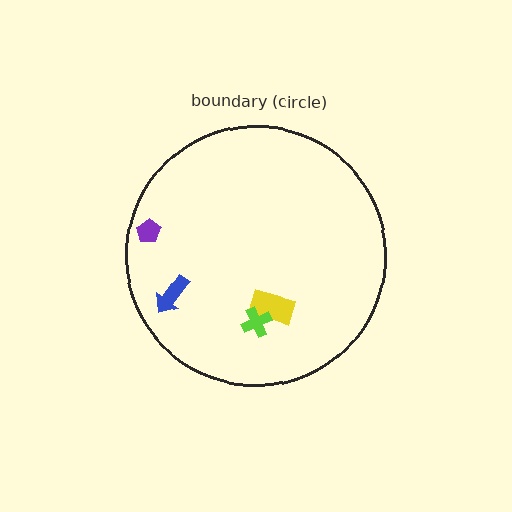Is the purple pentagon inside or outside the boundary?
Inside.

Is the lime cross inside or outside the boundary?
Inside.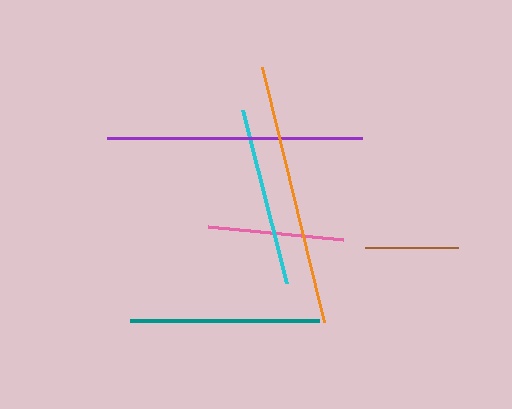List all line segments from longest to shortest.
From longest to shortest: orange, purple, teal, cyan, pink, brown.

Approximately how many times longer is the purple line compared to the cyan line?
The purple line is approximately 1.4 times the length of the cyan line.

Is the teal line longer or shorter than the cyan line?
The teal line is longer than the cyan line.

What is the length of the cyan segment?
The cyan segment is approximately 178 pixels long.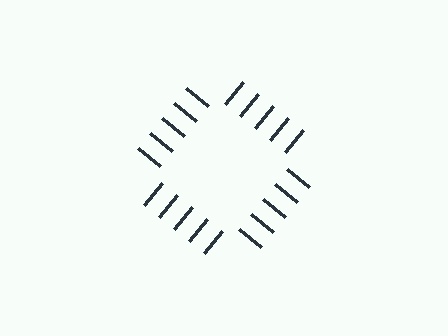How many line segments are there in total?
20 — 5 along each of the 4 edges.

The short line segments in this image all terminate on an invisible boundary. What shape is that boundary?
An illusory square — the line segments terminate on its edges but no continuous stroke is drawn.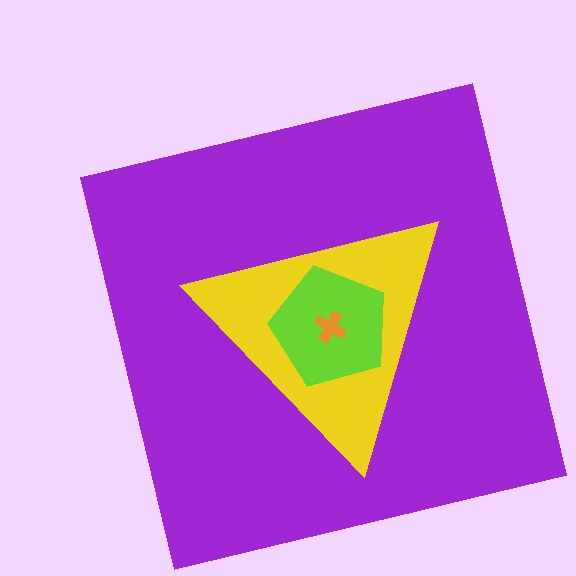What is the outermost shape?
The purple square.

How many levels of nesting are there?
4.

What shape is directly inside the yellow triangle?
The lime pentagon.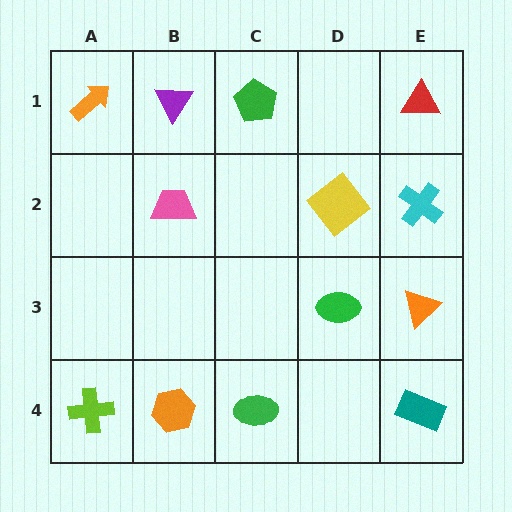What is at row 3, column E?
An orange triangle.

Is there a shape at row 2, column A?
No, that cell is empty.